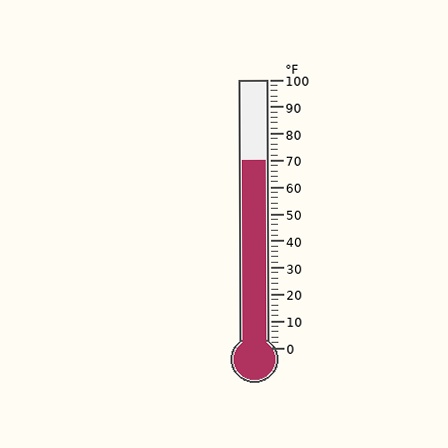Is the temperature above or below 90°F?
The temperature is below 90°F.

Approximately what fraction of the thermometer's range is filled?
The thermometer is filled to approximately 70% of its range.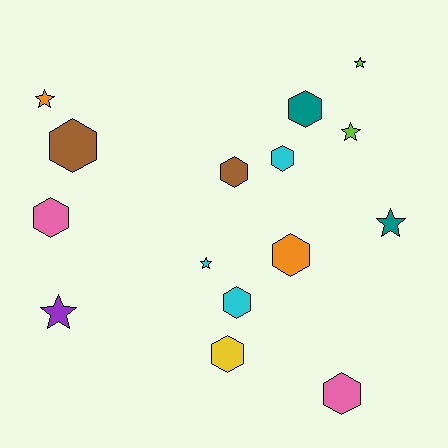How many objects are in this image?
There are 15 objects.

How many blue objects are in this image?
There are no blue objects.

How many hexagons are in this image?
There are 9 hexagons.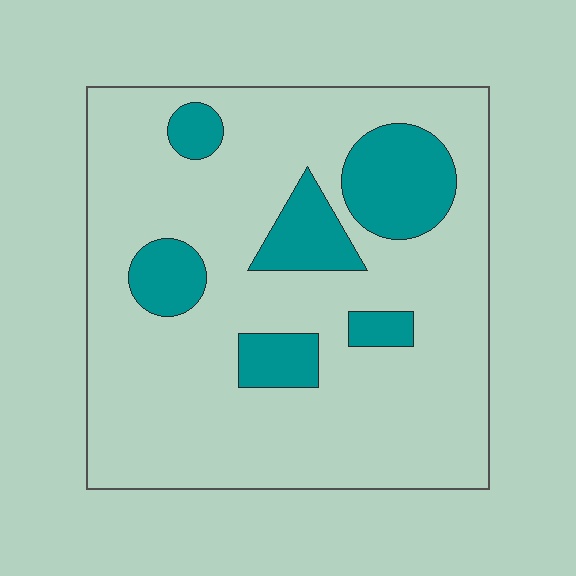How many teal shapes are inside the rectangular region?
6.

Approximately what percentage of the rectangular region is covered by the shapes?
Approximately 20%.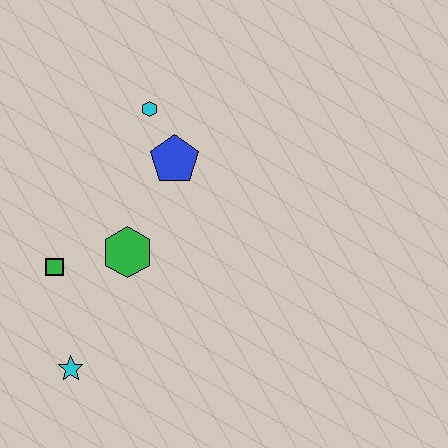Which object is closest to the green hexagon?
The green square is closest to the green hexagon.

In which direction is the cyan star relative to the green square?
The cyan star is below the green square.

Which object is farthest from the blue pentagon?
The cyan star is farthest from the blue pentagon.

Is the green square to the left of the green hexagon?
Yes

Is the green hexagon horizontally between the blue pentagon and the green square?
Yes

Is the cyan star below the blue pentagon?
Yes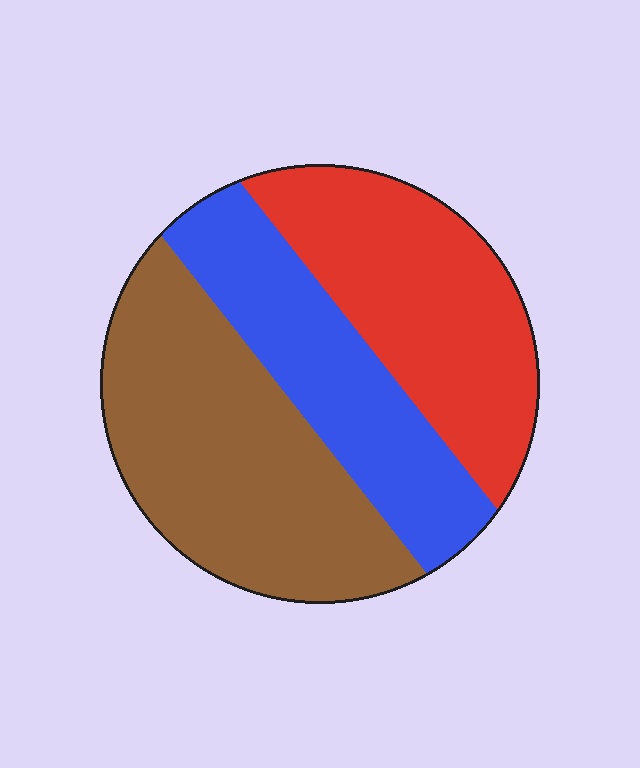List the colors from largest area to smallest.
From largest to smallest: brown, red, blue.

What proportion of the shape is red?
Red takes up about one third (1/3) of the shape.